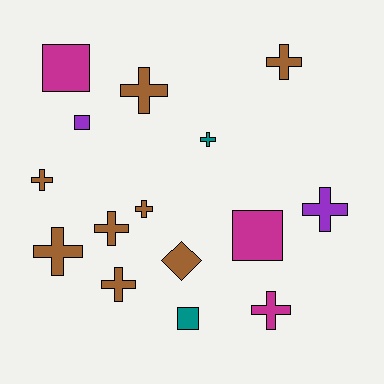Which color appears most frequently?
Brown, with 8 objects.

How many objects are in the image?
There are 15 objects.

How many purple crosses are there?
There is 1 purple cross.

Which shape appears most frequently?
Cross, with 10 objects.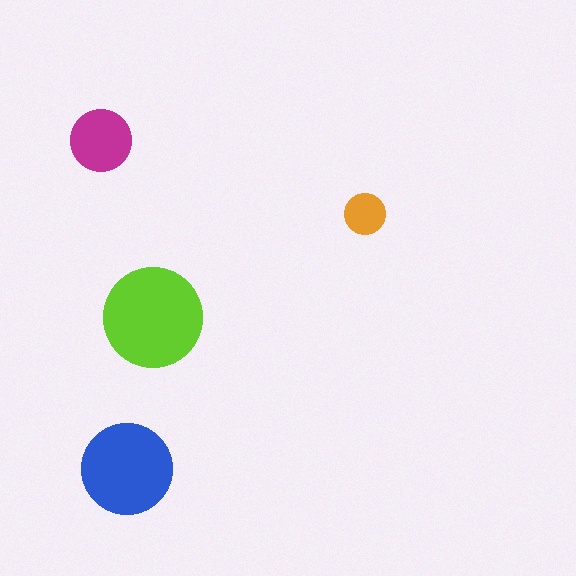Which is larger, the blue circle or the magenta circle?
The blue one.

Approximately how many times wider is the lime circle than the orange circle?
About 2.5 times wider.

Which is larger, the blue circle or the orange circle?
The blue one.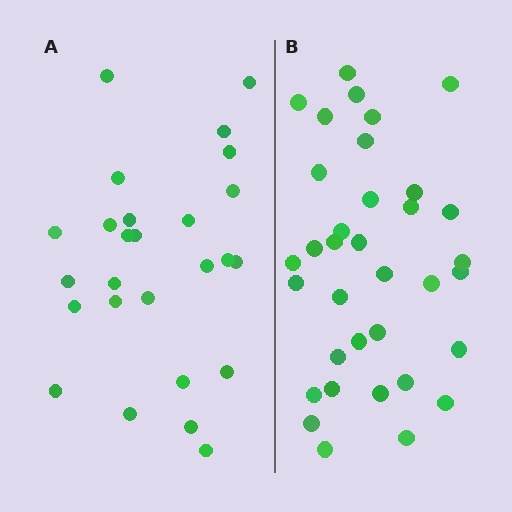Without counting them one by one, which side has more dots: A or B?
Region B (the right region) has more dots.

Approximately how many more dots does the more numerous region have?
Region B has roughly 8 or so more dots than region A.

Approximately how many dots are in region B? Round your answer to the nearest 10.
About 40 dots. (The exact count is 35, which rounds to 40.)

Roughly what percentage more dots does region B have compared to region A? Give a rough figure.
About 35% more.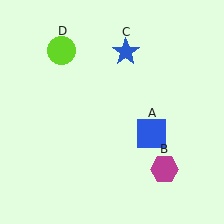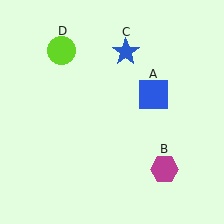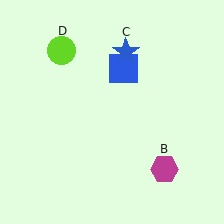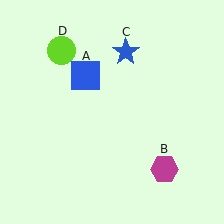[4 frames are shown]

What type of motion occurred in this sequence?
The blue square (object A) rotated counterclockwise around the center of the scene.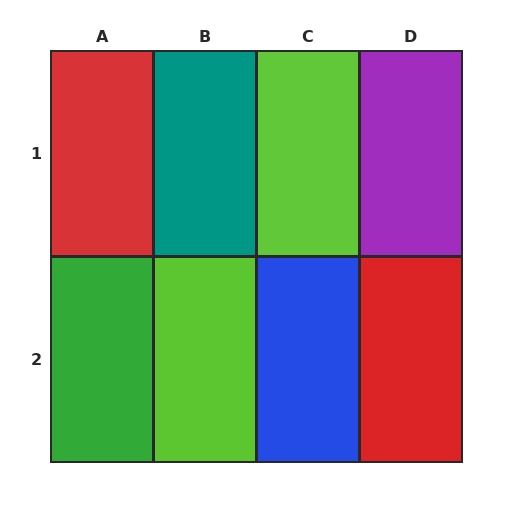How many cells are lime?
2 cells are lime.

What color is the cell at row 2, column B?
Lime.